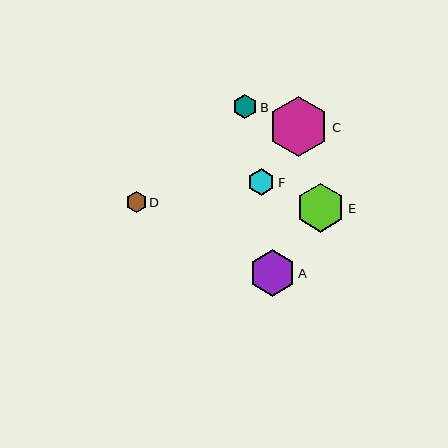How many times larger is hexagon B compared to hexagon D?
Hexagon B is approximately 1.2 times the size of hexagon D.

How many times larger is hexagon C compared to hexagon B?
Hexagon C is approximately 2.4 times the size of hexagon B.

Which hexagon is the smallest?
Hexagon D is the smallest with a size of approximately 21 pixels.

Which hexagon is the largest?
Hexagon C is the largest with a size of approximately 60 pixels.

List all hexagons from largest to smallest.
From largest to smallest: C, E, A, F, B, D.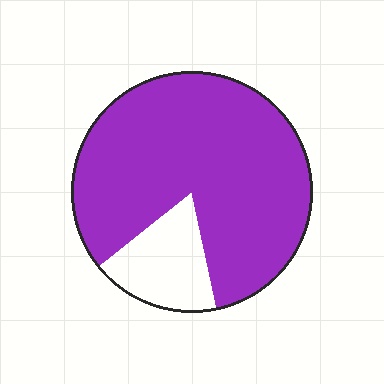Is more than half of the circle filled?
Yes.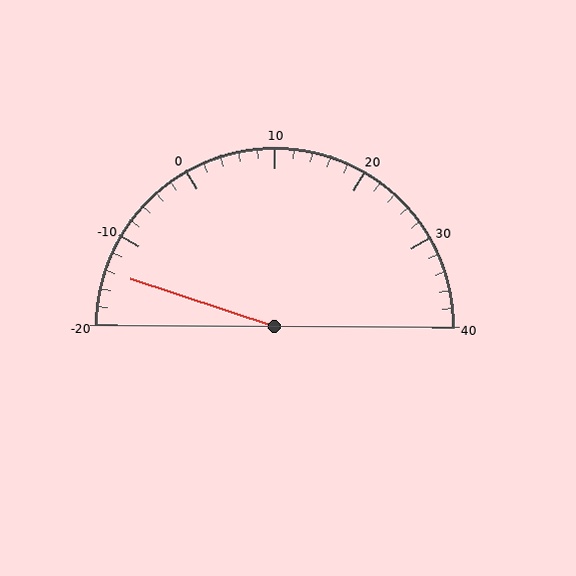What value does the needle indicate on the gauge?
The needle indicates approximately -14.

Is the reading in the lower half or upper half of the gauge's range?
The reading is in the lower half of the range (-20 to 40).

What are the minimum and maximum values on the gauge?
The gauge ranges from -20 to 40.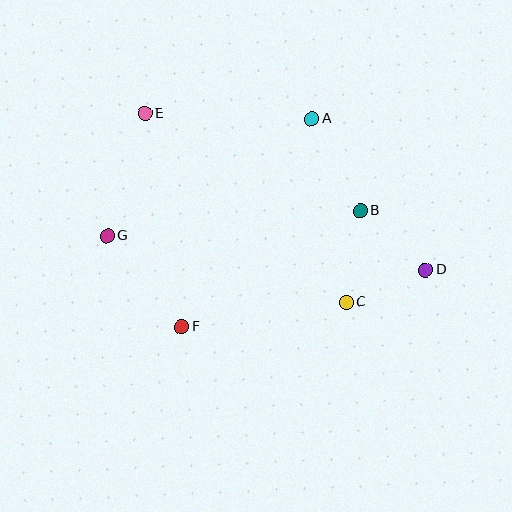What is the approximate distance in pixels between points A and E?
The distance between A and E is approximately 167 pixels.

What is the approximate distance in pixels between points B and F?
The distance between B and F is approximately 213 pixels.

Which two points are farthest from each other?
Points D and E are farthest from each other.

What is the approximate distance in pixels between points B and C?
The distance between B and C is approximately 93 pixels.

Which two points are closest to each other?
Points C and D are closest to each other.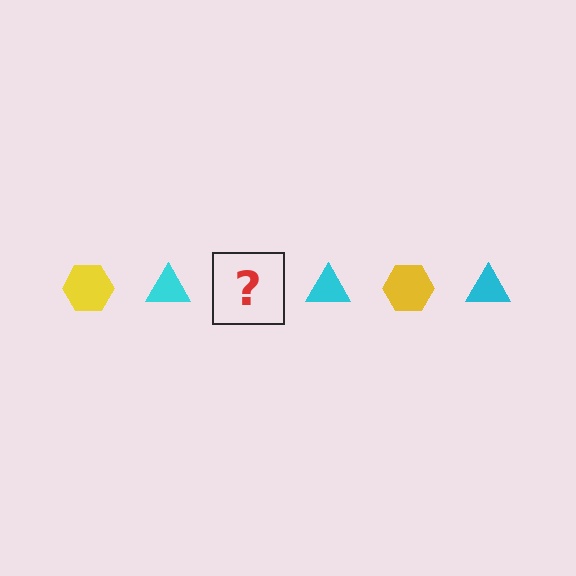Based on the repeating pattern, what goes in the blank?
The blank should be a yellow hexagon.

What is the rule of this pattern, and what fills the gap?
The rule is that the pattern alternates between yellow hexagon and cyan triangle. The gap should be filled with a yellow hexagon.